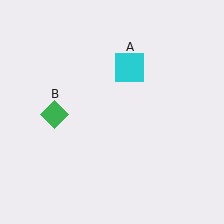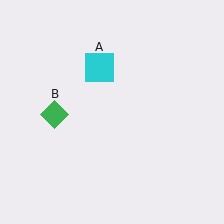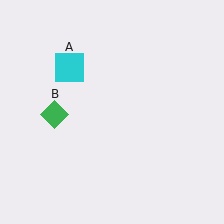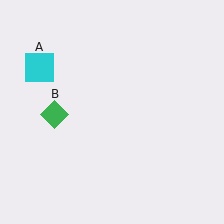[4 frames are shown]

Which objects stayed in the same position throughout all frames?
Green diamond (object B) remained stationary.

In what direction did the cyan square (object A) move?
The cyan square (object A) moved left.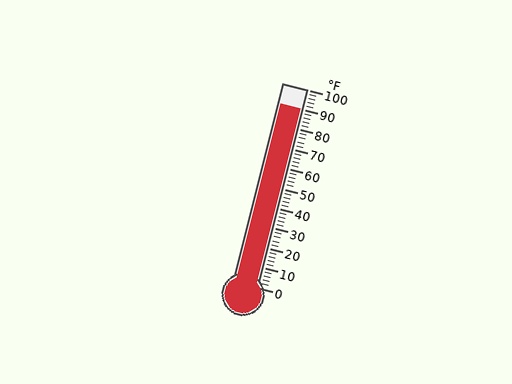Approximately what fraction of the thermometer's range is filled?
The thermometer is filled to approximately 90% of its range.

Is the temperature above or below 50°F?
The temperature is above 50°F.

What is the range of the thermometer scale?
The thermometer scale ranges from 0°F to 100°F.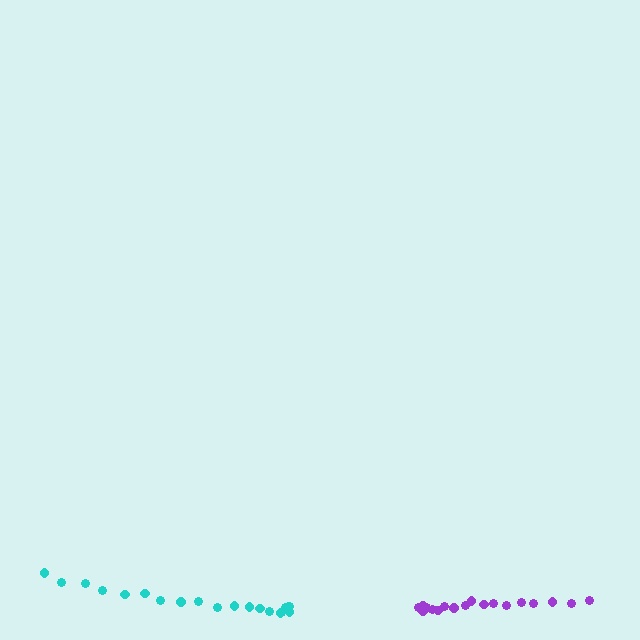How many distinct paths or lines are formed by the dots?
There are 2 distinct paths.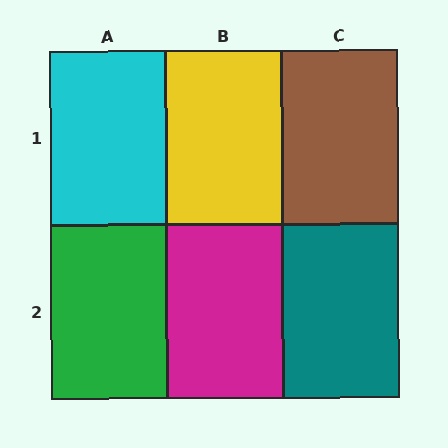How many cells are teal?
1 cell is teal.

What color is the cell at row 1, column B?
Yellow.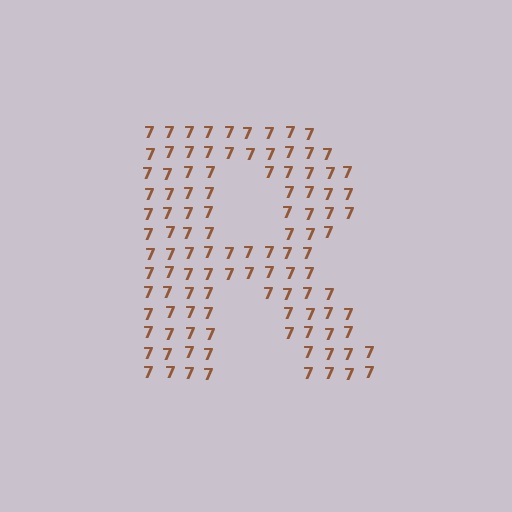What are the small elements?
The small elements are digit 7's.